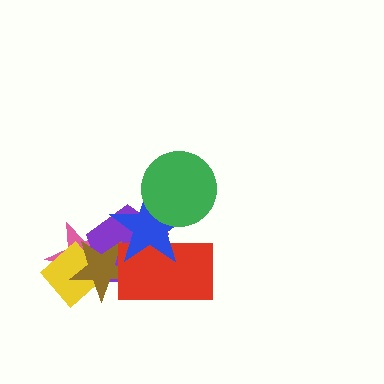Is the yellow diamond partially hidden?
Yes, it is partially covered by another shape.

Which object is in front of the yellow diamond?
The brown star is in front of the yellow diamond.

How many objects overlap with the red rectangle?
3 objects overlap with the red rectangle.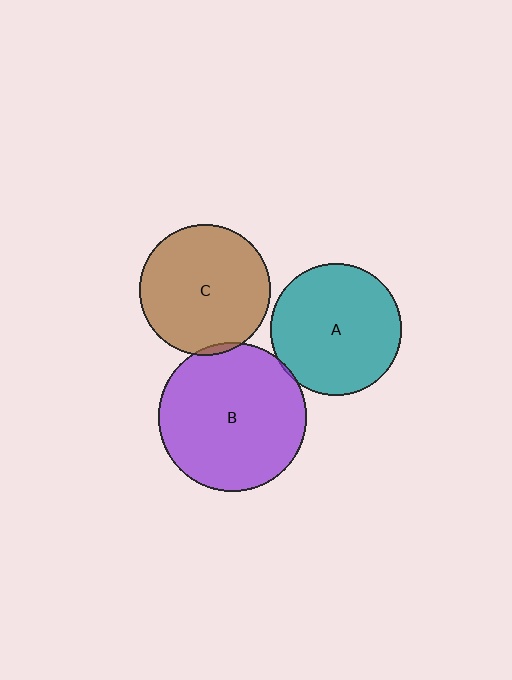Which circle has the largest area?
Circle B (purple).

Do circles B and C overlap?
Yes.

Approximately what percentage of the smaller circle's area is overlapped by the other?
Approximately 5%.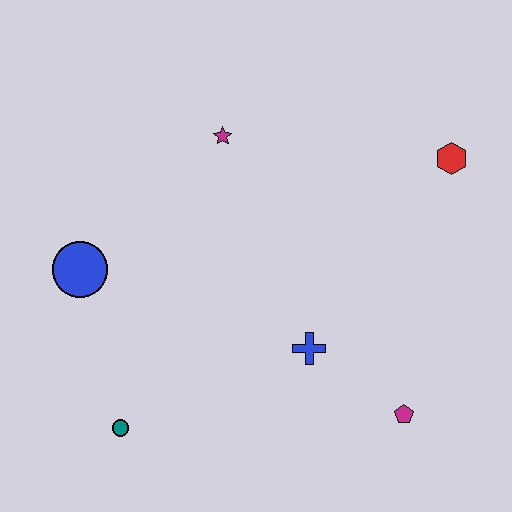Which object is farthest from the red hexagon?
The teal circle is farthest from the red hexagon.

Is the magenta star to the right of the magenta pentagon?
No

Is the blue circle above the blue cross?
Yes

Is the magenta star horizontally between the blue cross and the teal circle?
Yes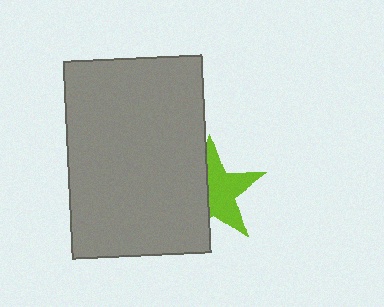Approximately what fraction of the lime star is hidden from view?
Roughly 43% of the lime star is hidden behind the gray rectangle.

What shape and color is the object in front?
The object in front is a gray rectangle.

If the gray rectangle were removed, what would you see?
You would see the complete lime star.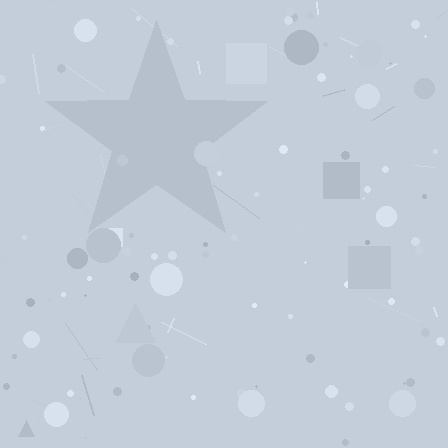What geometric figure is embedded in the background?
A star is embedded in the background.